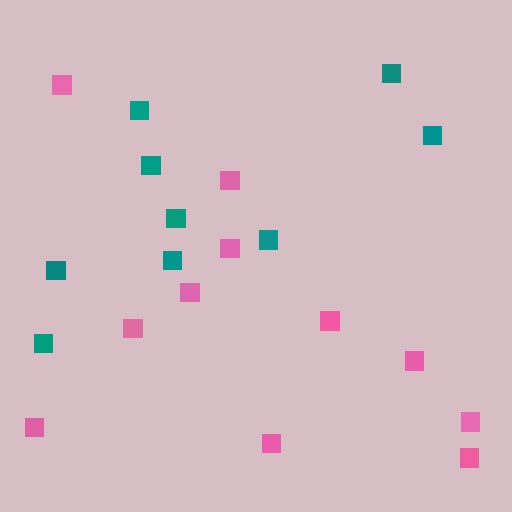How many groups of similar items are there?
There are 2 groups: one group of pink squares (11) and one group of teal squares (9).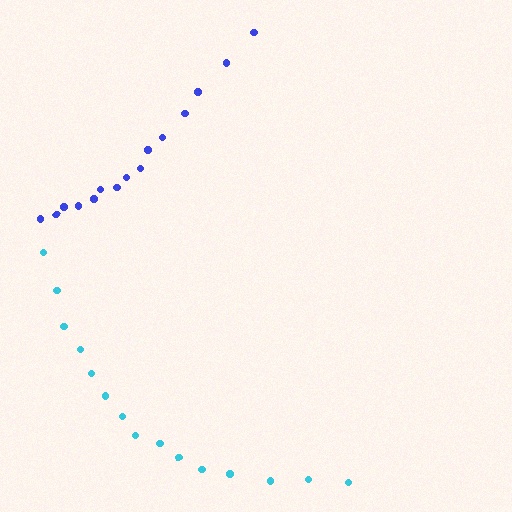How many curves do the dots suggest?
There are 2 distinct paths.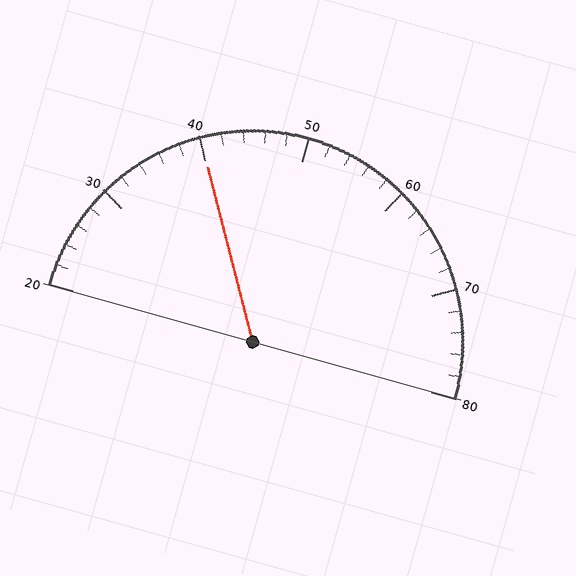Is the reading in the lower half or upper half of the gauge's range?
The reading is in the lower half of the range (20 to 80).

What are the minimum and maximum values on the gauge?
The gauge ranges from 20 to 80.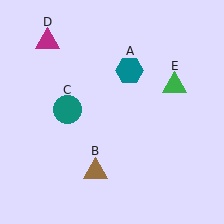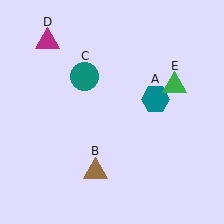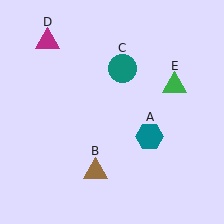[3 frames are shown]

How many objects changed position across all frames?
2 objects changed position: teal hexagon (object A), teal circle (object C).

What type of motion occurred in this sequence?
The teal hexagon (object A), teal circle (object C) rotated clockwise around the center of the scene.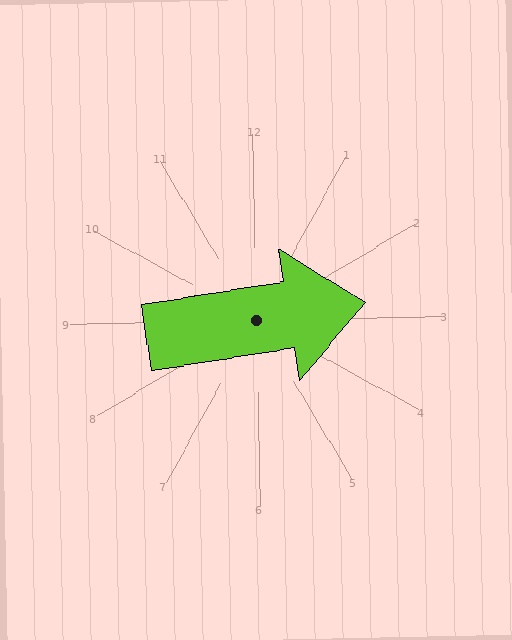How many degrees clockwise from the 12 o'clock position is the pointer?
Approximately 82 degrees.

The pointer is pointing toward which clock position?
Roughly 3 o'clock.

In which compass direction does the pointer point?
East.